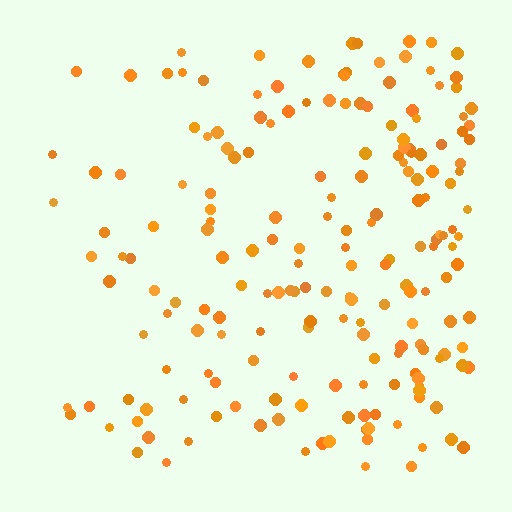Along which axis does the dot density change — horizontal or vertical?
Horizontal.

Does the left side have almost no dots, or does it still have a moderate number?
Still a moderate number, just noticeably fewer than the right.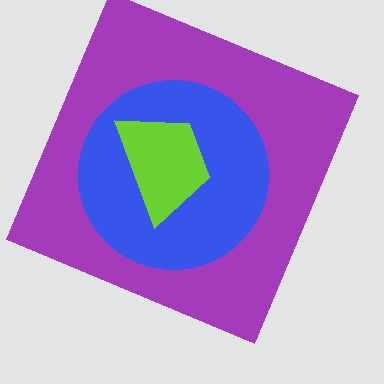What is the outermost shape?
The purple square.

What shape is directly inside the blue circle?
The lime trapezoid.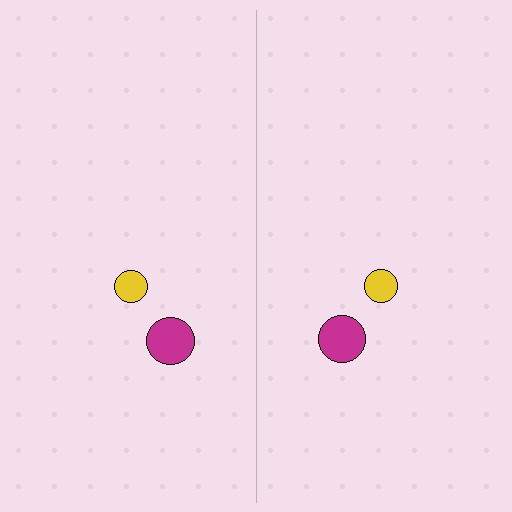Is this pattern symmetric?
Yes, this pattern has bilateral (reflection) symmetry.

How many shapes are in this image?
There are 4 shapes in this image.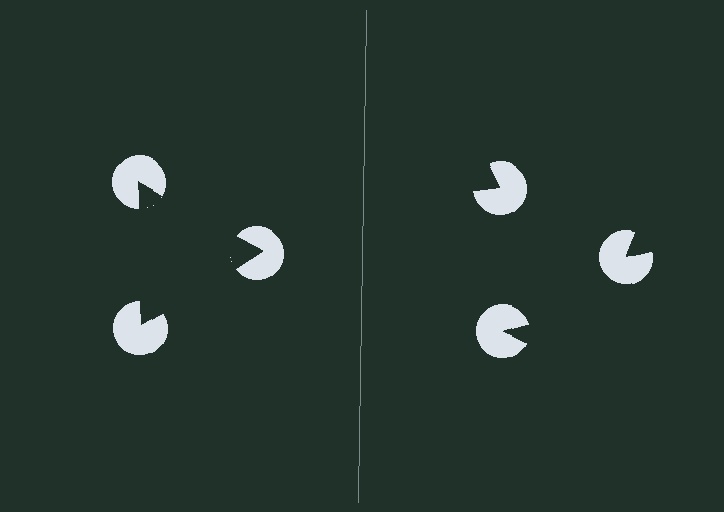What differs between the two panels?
The pac-man discs are positioned identically on both sides; only the wedge orientations differ. On the left they align to a triangle; on the right they are misaligned.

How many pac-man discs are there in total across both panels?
6 — 3 on each side.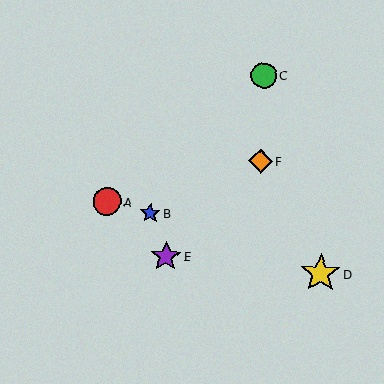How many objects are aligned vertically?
2 objects (C, F) are aligned vertically.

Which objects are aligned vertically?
Objects C, F are aligned vertically.